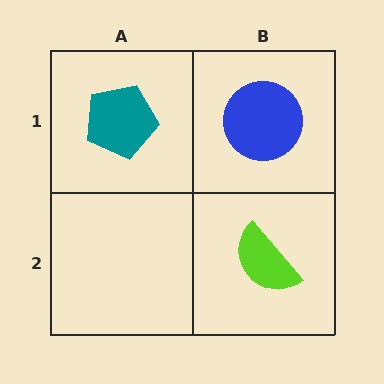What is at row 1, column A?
A teal pentagon.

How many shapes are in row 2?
1 shape.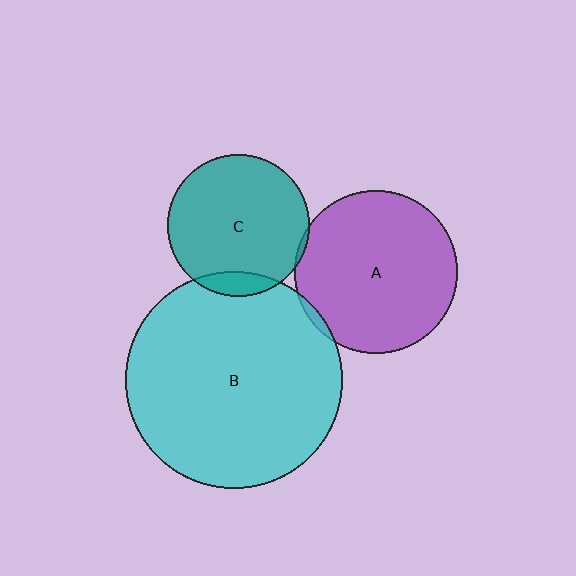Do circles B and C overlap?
Yes.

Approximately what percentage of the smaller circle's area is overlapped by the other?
Approximately 10%.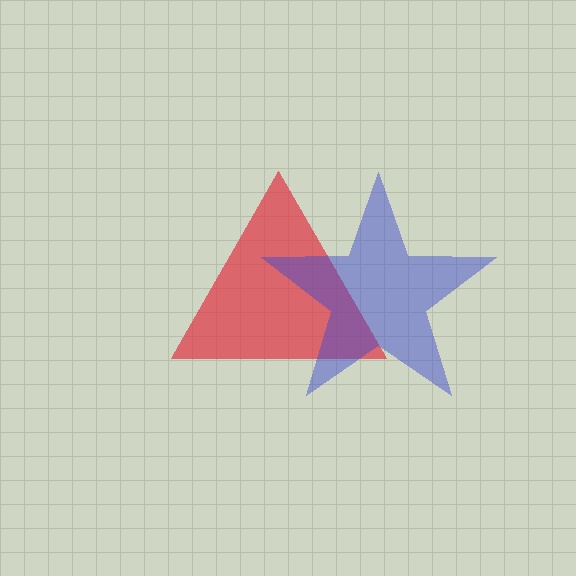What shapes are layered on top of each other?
The layered shapes are: a red triangle, a blue star.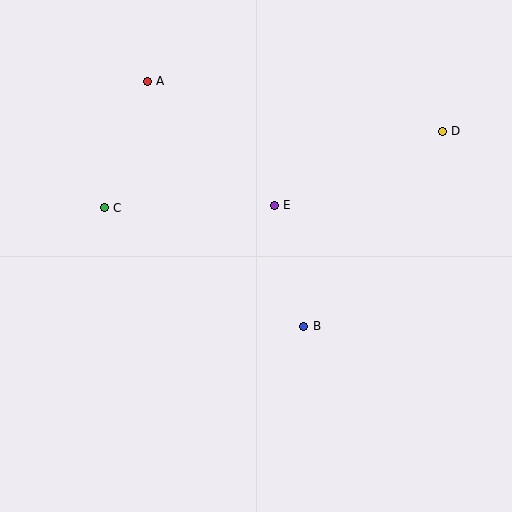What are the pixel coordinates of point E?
Point E is at (274, 206).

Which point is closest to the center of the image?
Point E at (274, 206) is closest to the center.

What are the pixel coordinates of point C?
Point C is at (104, 208).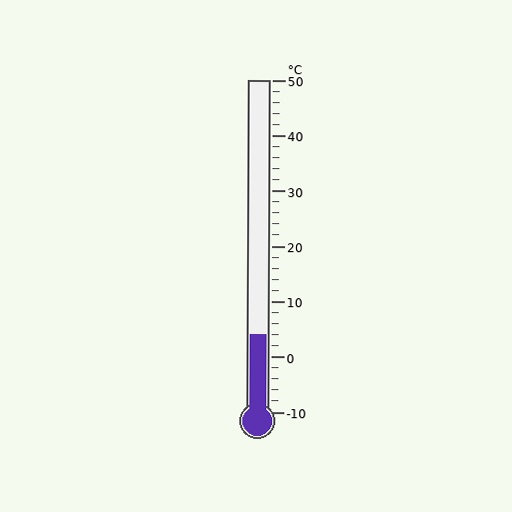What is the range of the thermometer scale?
The thermometer scale ranges from -10°C to 50°C.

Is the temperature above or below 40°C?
The temperature is below 40°C.